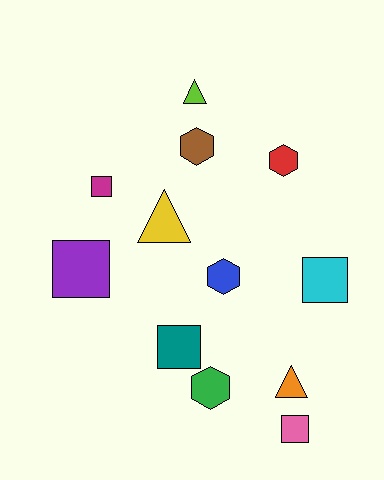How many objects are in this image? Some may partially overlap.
There are 12 objects.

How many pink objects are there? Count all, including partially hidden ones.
There is 1 pink object.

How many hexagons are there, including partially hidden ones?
There are 4 hexagons.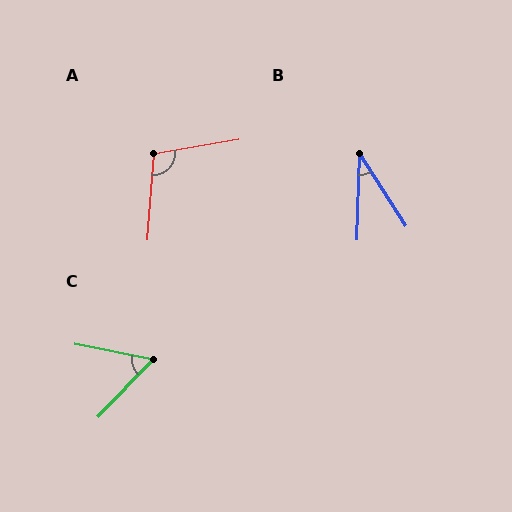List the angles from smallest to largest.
B (34°), C (57°), A (104°).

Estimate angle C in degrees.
Approximately 57 degrees.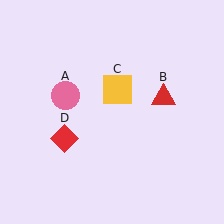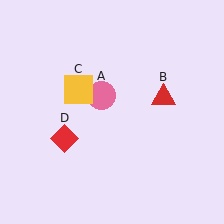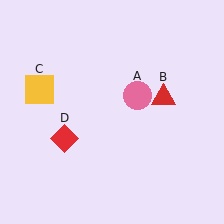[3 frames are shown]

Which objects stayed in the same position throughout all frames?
Red triangle (object B) and red diamond (object D) remained stationary.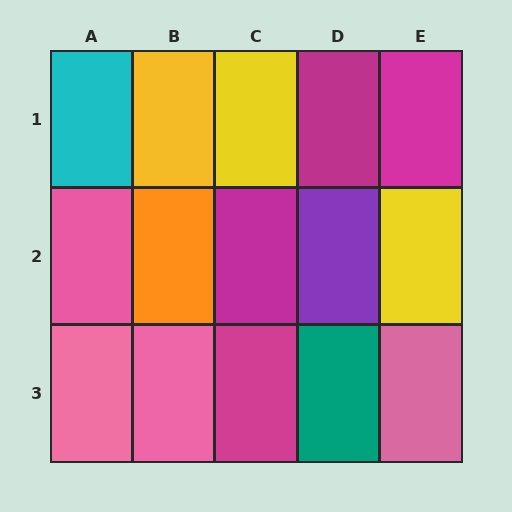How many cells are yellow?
3 cells are yellow.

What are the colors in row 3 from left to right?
Pink, pink, magenta, teal, pink.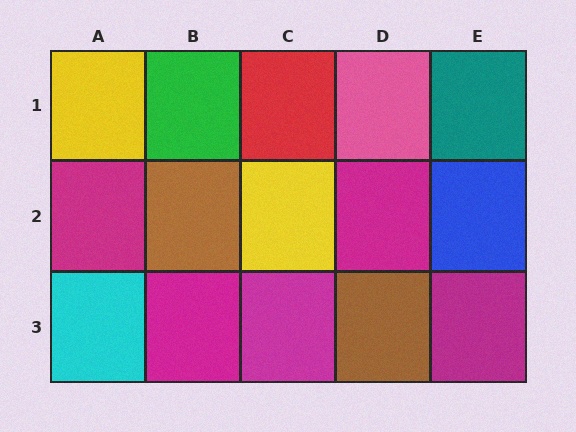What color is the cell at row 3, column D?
Brown.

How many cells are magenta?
5 cells are magenta.